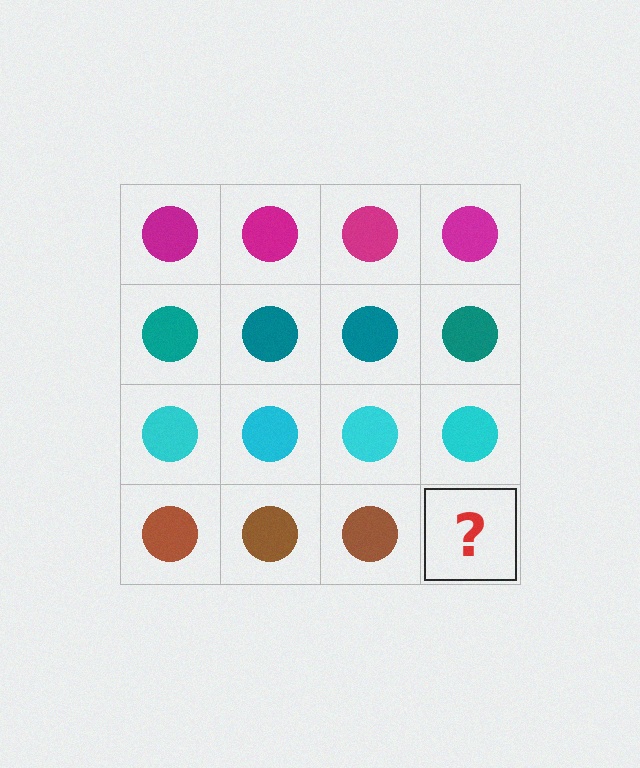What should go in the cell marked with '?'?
The missing cell should contain a brown circle.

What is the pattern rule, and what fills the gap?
The rule is that each row has a consistent color. The gap should be filled with a brown circle.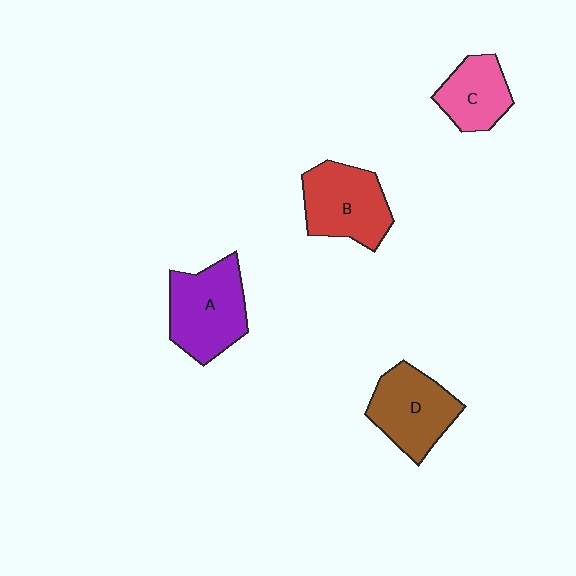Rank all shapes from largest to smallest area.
From largest to smallest: A (purple), B (red), D (brown), C (pink).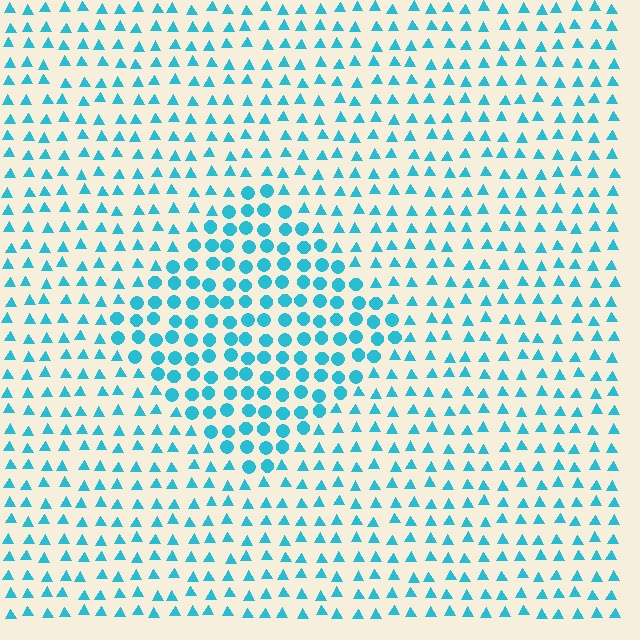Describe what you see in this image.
The image is filled with small cyan elements arranged in a uniform grid. A diamond-shaped region contains circles, while the surrounding area contains triangles. The boundary is defined purely by the change in element shape.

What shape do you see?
I see a diamond.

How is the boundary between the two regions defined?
The boundary is defined by a change in element shape: circles inside vs. triangles outside. All elements share the same color and spacing.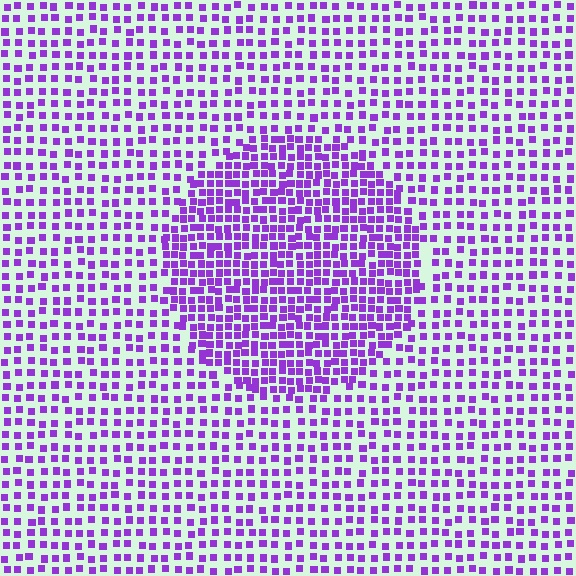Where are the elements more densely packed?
The elements are more densely packed inside the circle boundary.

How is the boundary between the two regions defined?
The boundary is defined by a change in element density (approximately 1.9x ratio). All elements are the same color, size, and shape.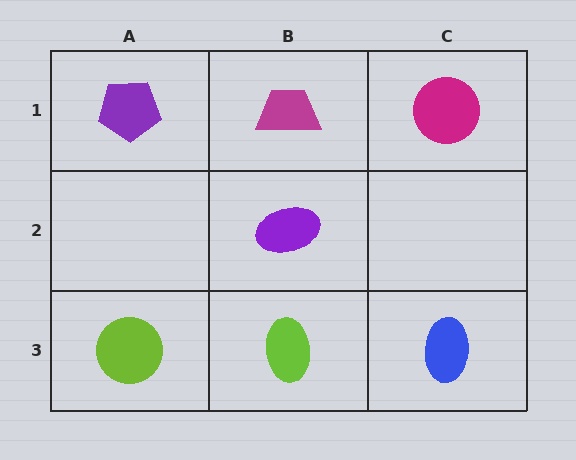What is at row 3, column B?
A lime ellipse.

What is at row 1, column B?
A magenta trapezoid.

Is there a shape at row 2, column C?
No, that cell is empty.